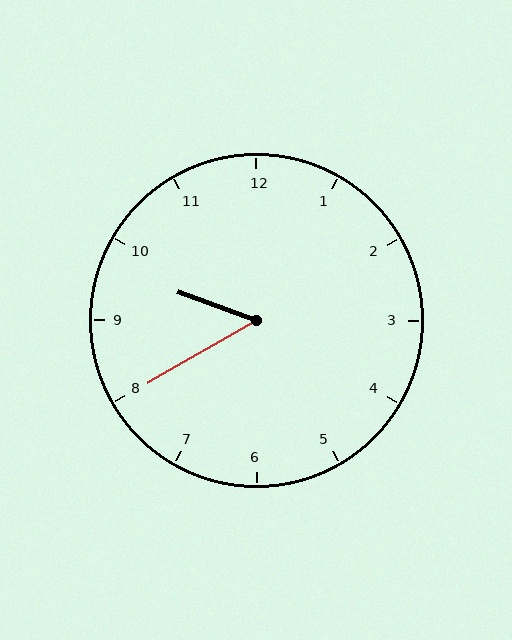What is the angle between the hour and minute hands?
Approximately 50 degrees.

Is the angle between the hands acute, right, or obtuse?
It is acute.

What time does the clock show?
9:40.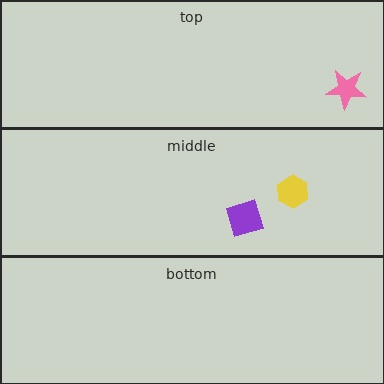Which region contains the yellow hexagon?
The middle region.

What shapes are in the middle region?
The purple square, the yellow hexagon.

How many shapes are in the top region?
1.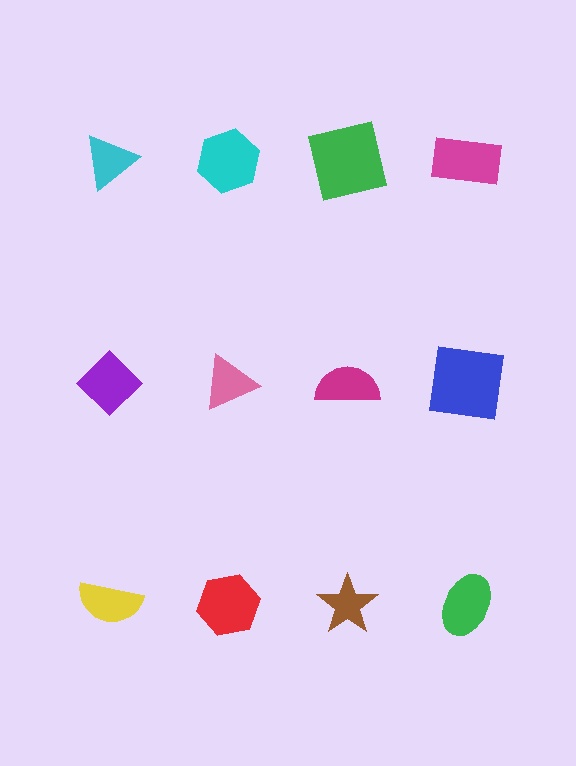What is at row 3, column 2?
A red hexagon.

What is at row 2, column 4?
A blue square.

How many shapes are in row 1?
4 shapes.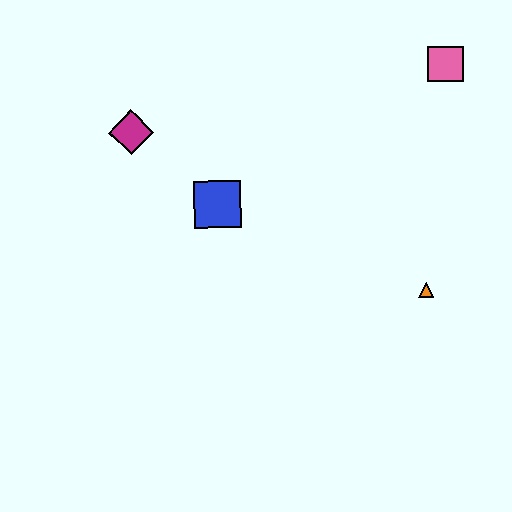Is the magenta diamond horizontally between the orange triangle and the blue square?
No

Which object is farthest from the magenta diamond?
The orange triangle is farthest from the magenta diamond.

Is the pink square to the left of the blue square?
No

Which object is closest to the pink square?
The orange triangle is closest to the pink square.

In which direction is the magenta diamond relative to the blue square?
The magenta diamond is to the left of the blue square.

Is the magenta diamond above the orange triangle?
Yes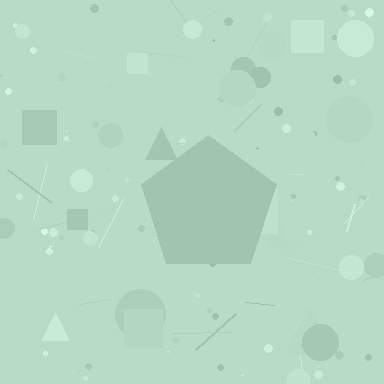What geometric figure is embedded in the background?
A pentagon is embedded in the background.